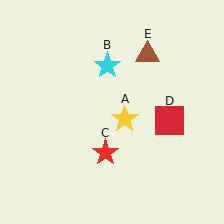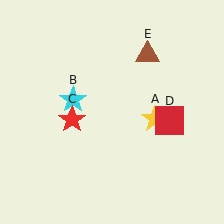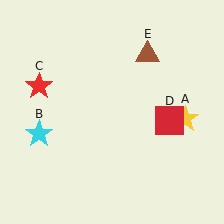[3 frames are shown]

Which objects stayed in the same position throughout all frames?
Red square (object D) and brown triangle (object E) remained stationary.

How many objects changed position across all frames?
3 objects changed position: yellow star (object A), cyan star (object B), red star (object C).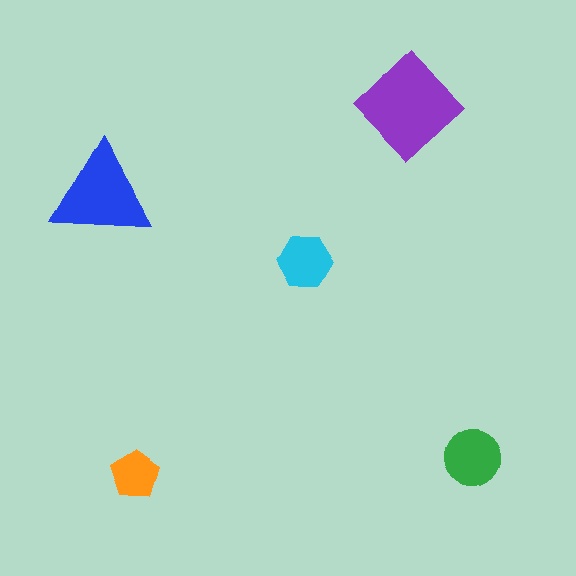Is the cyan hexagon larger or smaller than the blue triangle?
Smaller.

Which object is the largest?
The purple diamond.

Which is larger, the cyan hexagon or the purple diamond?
The purple diamond.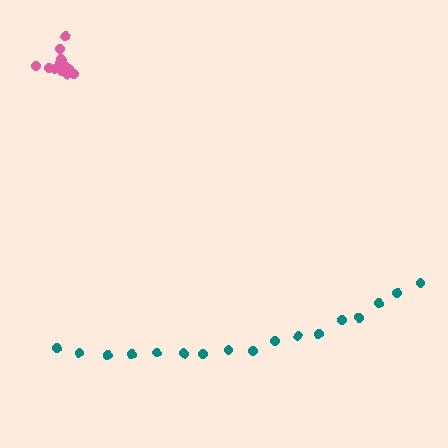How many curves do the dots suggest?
There are 2 distinct paths.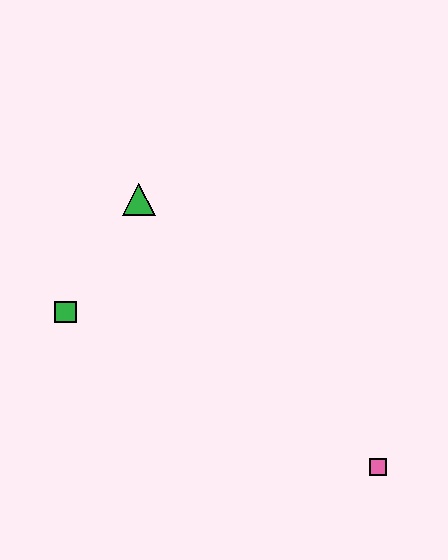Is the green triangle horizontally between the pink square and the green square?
Yes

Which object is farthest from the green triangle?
The pink square is farthest from the green triangle.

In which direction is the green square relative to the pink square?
The green square is to the left of the pink square.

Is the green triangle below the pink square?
No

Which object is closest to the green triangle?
The green square is closest to the green triangle.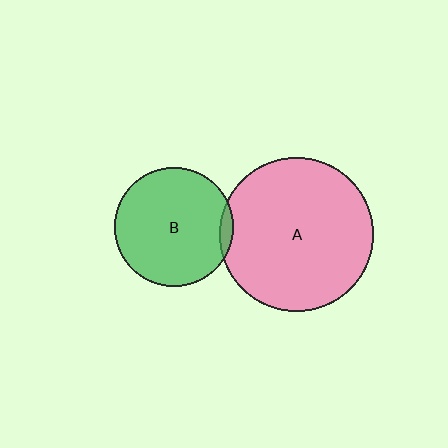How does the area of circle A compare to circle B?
Approximately 1.7 times.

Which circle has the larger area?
Circle A (pink).